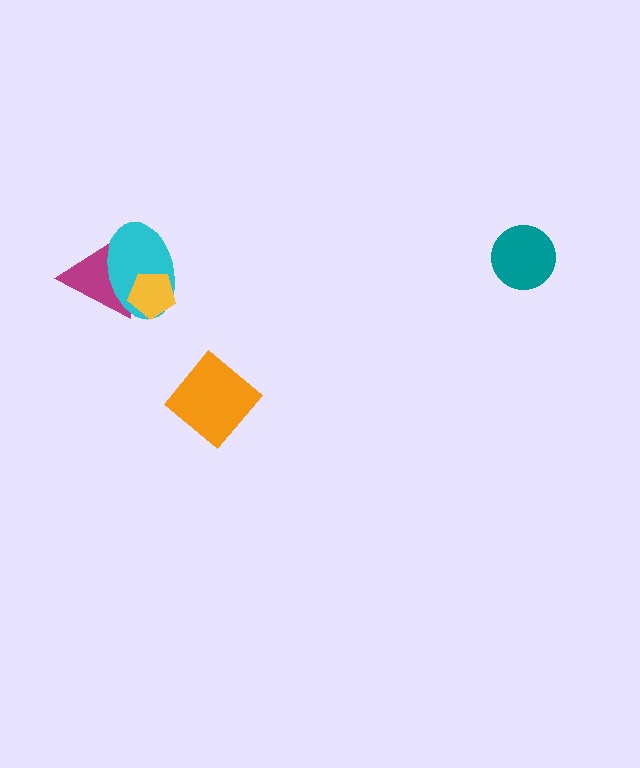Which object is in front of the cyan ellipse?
The yellow pentagon is in front of the cyan ellipse.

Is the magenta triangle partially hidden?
Yes, it is partially covered by another shape.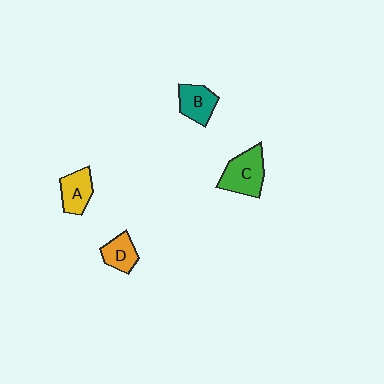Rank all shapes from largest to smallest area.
From largest to smallest: C (green), B (teal), A (yellow), D (orange).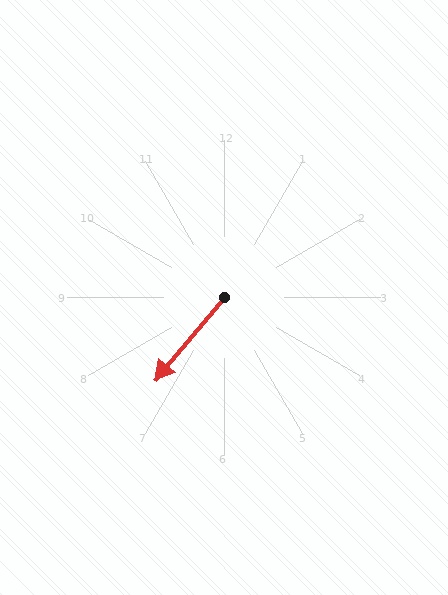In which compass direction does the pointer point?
Southwest.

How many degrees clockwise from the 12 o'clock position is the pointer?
Approximately 220 degrees.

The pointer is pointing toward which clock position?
Roughly 7 o'clock.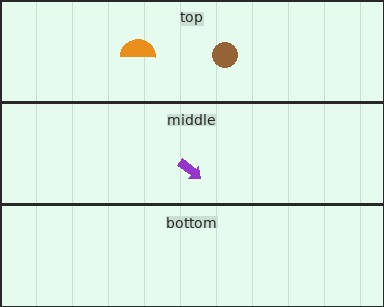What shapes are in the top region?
The orange semicircle, the brown circle.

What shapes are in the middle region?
The purple arrow.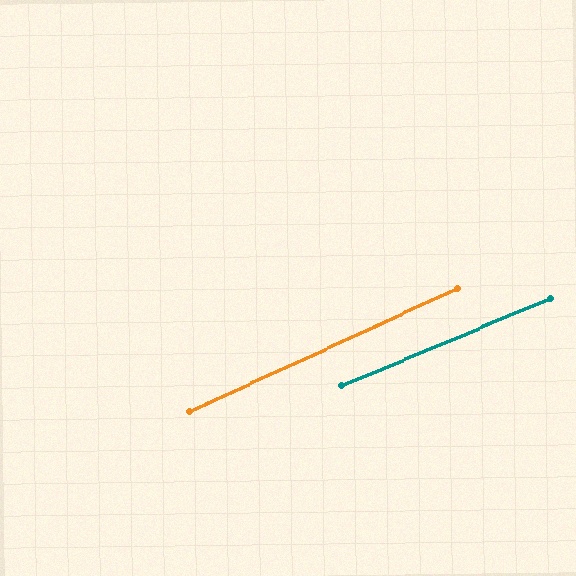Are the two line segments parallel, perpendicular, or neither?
Parallel — their directions differ by only 1.8°.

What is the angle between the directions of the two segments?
Approximately 2 degrees.